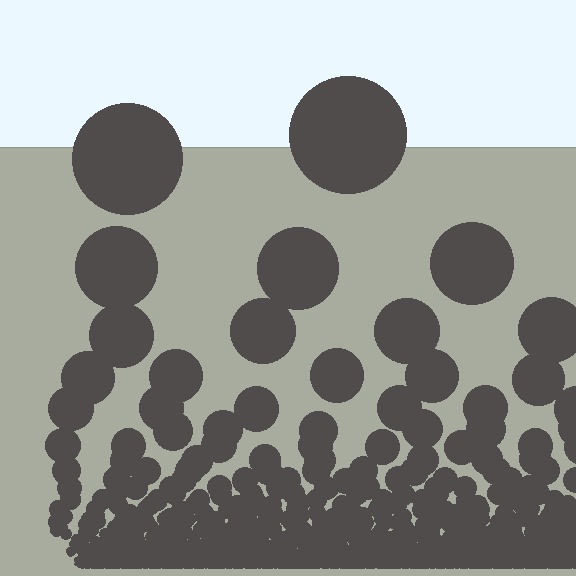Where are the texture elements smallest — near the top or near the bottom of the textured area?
Near the bottom.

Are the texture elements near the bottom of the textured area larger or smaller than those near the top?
Smaller. The gradient is inverted — elements near the bottom are smaller and denser.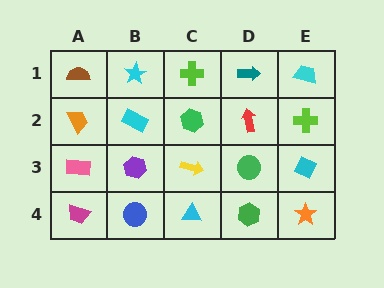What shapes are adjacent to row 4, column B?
A purple hexagon (row 3, column B), a magenta trapezoid (row 4, column A), a cyan triangle (row 4, column C).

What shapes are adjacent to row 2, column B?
A cyan star (row 1, column B), a purple hexagon (row 3, column B), an orange trapezoid (row 2, column A), a green hexagon (row 2, column C).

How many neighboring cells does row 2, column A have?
3.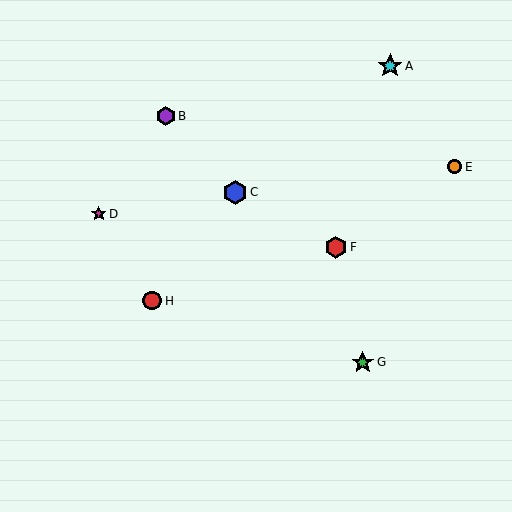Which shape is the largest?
The cyan star (labeled A) is the largest.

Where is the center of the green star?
The center of the green star is at (363, 362).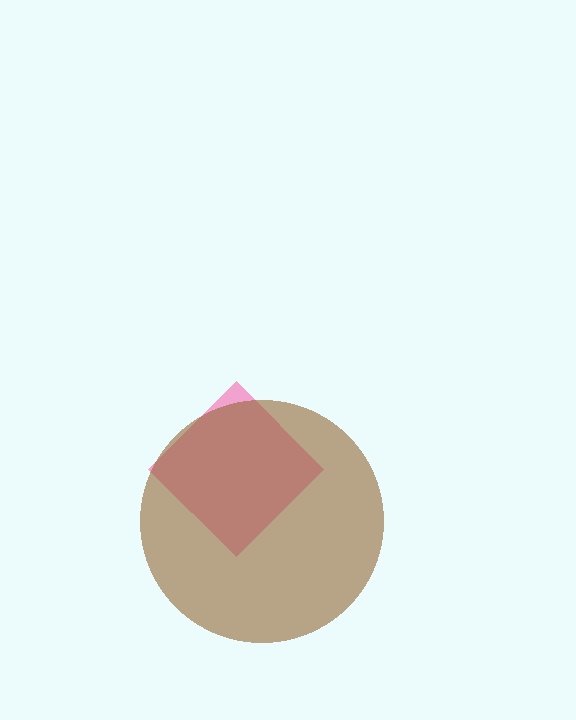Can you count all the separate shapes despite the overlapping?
Yes, there are 2 separate shapes.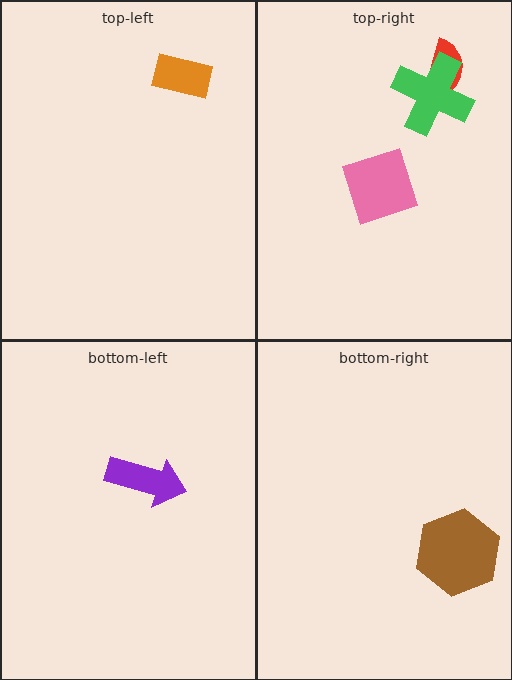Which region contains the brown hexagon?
The bottom-right region.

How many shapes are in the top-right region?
3.